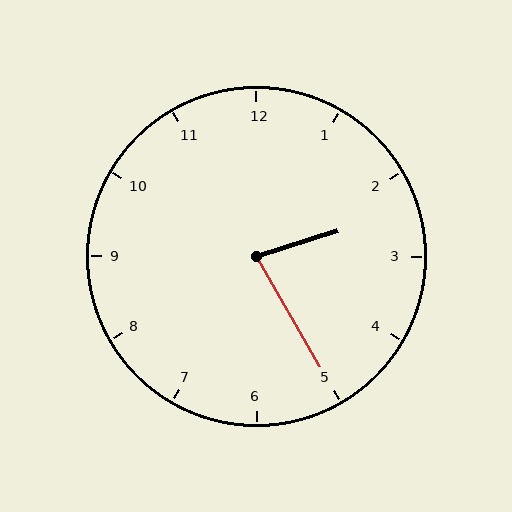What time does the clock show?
2:25.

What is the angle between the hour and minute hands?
Approximately 78 degrees.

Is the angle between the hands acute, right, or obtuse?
It is acute.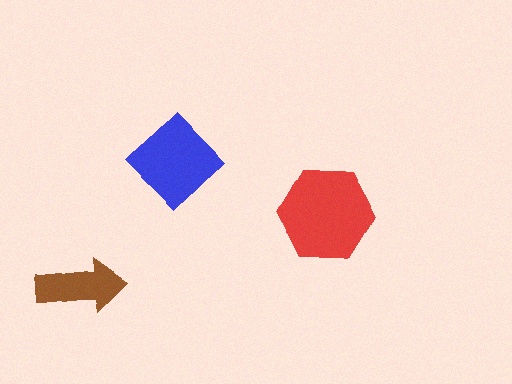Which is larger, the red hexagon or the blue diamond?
The red hexagon.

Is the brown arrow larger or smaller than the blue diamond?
Smaller.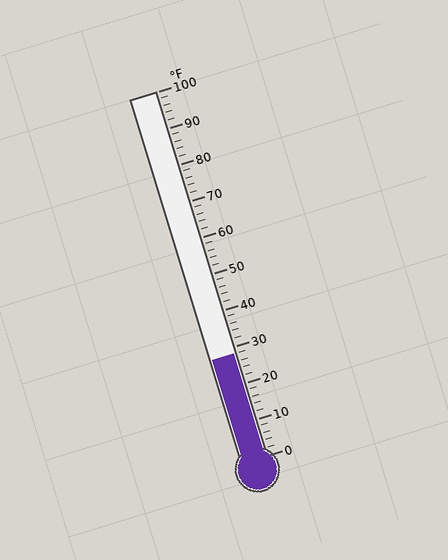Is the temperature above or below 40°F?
The temperature is below 40°F.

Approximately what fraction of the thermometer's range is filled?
The thermometer is filled to approximately 30% of its range.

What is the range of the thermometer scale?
The thermometer scale ranges from 0°F to 100°F.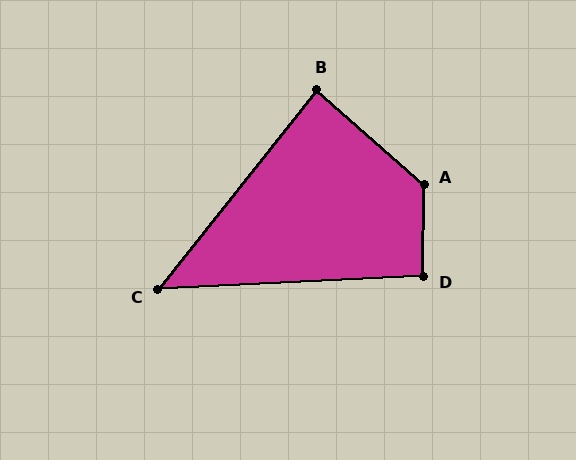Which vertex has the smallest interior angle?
C, at approximately 49 degrees.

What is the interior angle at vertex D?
Approximately 93 degrees (approximately right).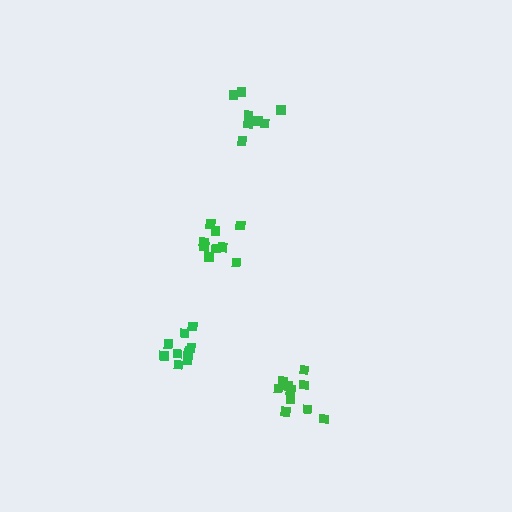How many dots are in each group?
Group 1: 10 dots, Group 2: 9 dots, Group 3: 11 dots, Group 4: 9 dots (39 total).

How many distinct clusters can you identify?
There are 4 distinct clusters.